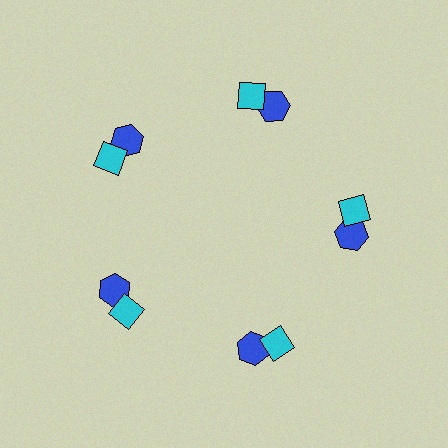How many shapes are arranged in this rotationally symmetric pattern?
There are 10 shapes, arranged in 5 groups of 2.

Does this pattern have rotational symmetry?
Yes, this pattern has 5-fold rotational symmetry. It looks the same after rotating 72 degrees around the center.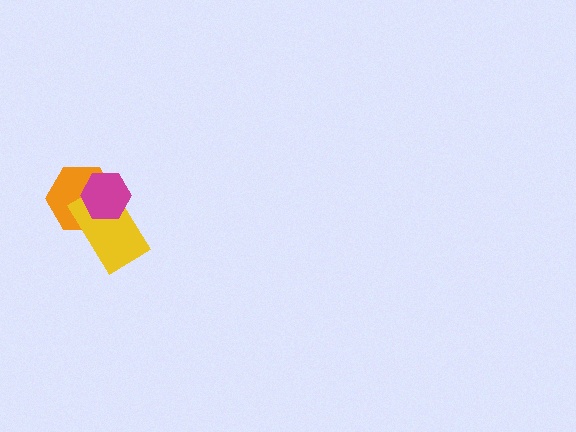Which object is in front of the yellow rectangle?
The magenta hexagon is in front of the yellow rectangle.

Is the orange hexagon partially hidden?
Yes, it is partially covered by another shape.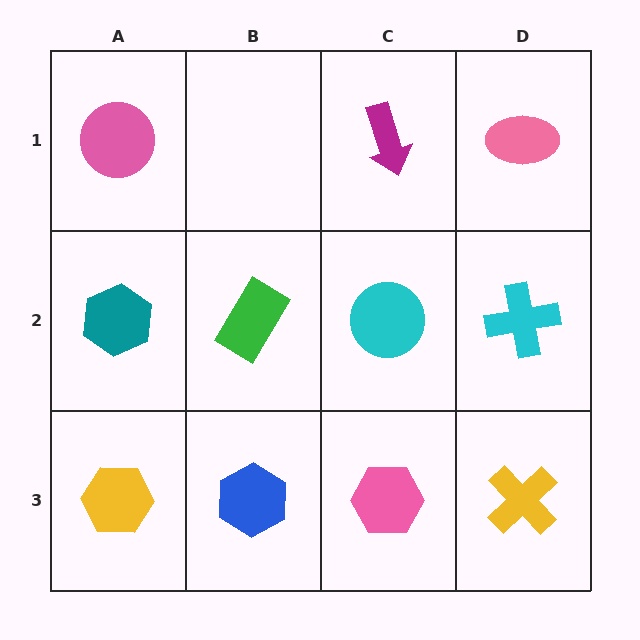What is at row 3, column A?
A yellow hexagon.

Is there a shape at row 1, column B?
No, that cell is empty.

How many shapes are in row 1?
3 shapes.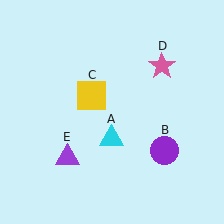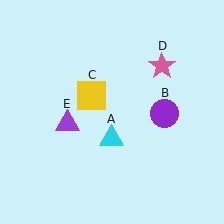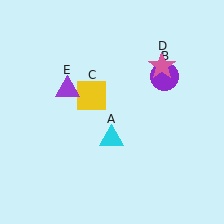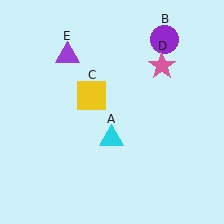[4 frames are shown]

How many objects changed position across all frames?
2 objects changed position: purple circle (object B), purple triangle (object E).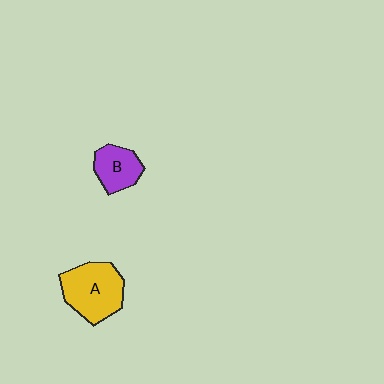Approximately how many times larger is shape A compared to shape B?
Approximately 1.6 times.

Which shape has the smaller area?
Shape B (purple).